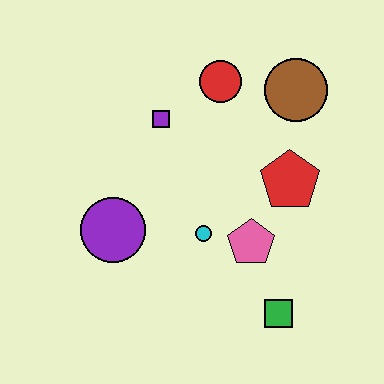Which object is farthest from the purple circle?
The brown circle is farthest from the purple circle.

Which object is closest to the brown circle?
The red circle is closest to the brown circle.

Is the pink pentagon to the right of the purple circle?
Yes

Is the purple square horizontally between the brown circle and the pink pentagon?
No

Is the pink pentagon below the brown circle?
Yes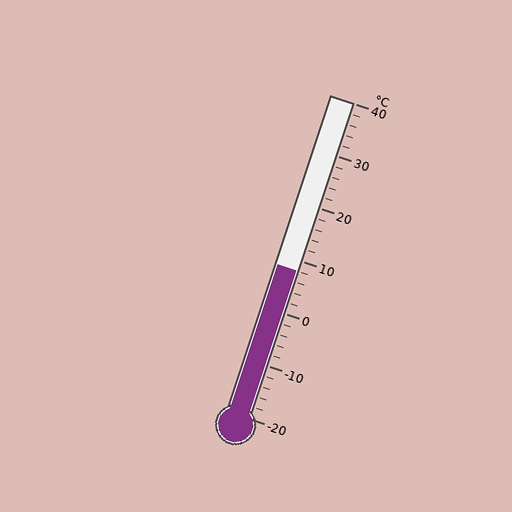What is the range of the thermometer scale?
The thermometer scale ranges from -20°C to 40°C.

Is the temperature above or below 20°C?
The temperature is below 20°C.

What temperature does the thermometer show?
The thermometer shows approximately 8°C.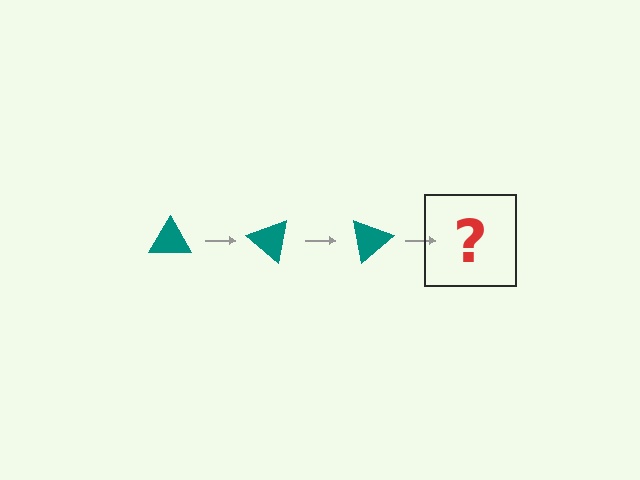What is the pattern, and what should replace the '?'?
The pattern is that the triangle rotates 40 degrees each step. The '?' should be a teal triangle rotated 120 degrees.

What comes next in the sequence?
The next element should be a teal triangle rotated 120 degrees.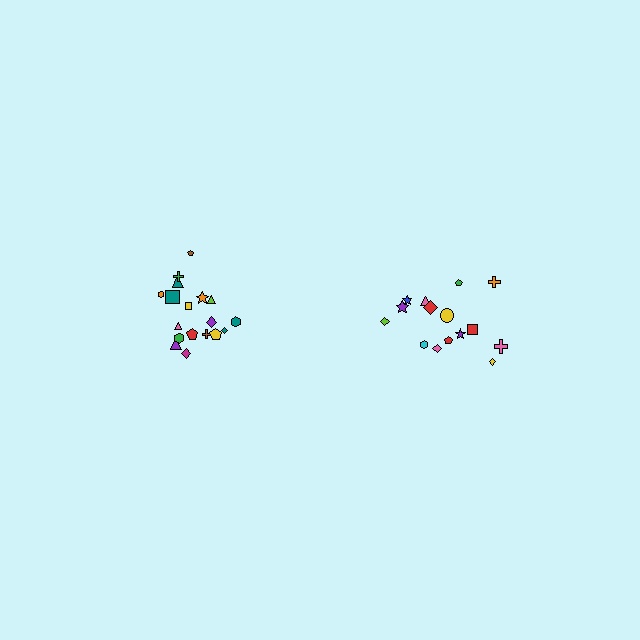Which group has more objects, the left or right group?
The left group.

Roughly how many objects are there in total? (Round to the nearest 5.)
Roughly 35 objects in total.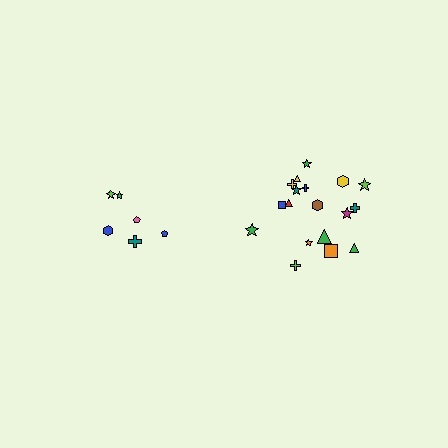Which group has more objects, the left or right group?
The right group.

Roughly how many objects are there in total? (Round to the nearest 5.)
Roughly 25 objects in total.